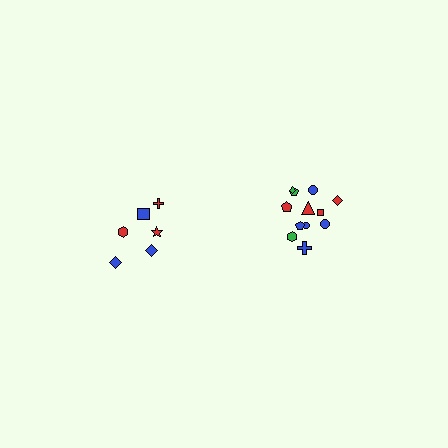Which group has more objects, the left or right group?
The right group.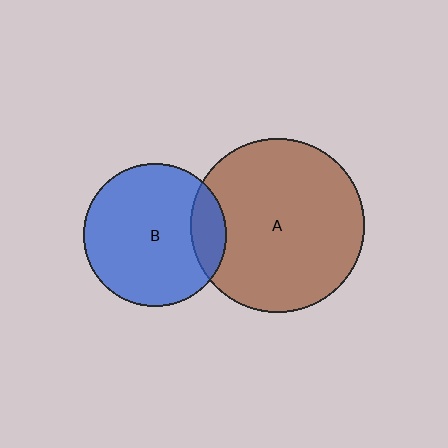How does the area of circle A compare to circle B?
Approximately 1.5 times.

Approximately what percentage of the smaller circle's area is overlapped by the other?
Approximately 15%.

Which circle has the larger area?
Circle A (brown).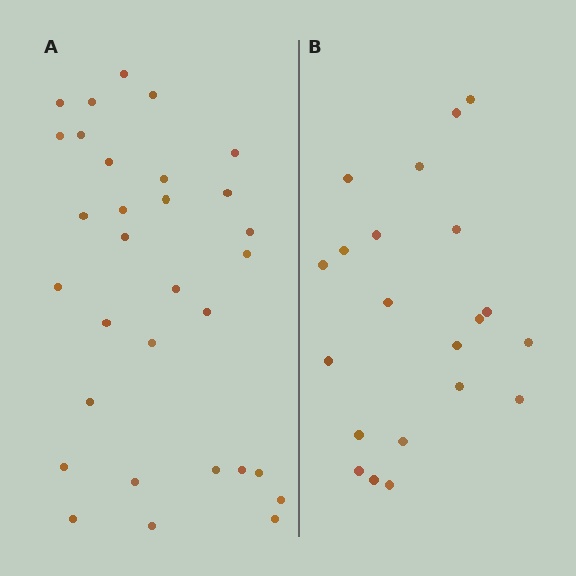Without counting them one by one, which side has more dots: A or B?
Region A (the left region) has more dots.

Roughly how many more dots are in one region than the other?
Region A has roughly 10 or so more dots than region B.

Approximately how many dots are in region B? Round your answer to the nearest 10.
About 20 dots. (The exact count is 21, which rounds to 20.)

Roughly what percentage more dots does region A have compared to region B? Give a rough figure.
About 50% more.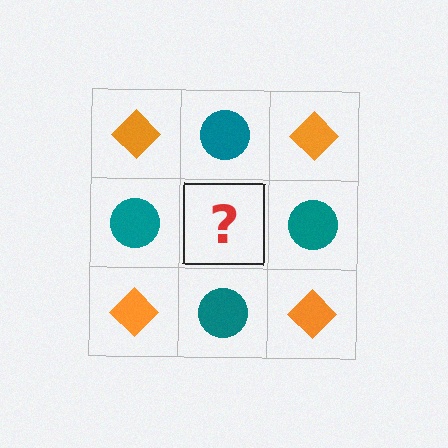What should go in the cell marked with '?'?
The missing cell should contain an orange diamond.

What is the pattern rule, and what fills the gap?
The rule is that it alternates orange diamond and teal circle in a checkerboard pattern. The gap should be filled with an orange diamond.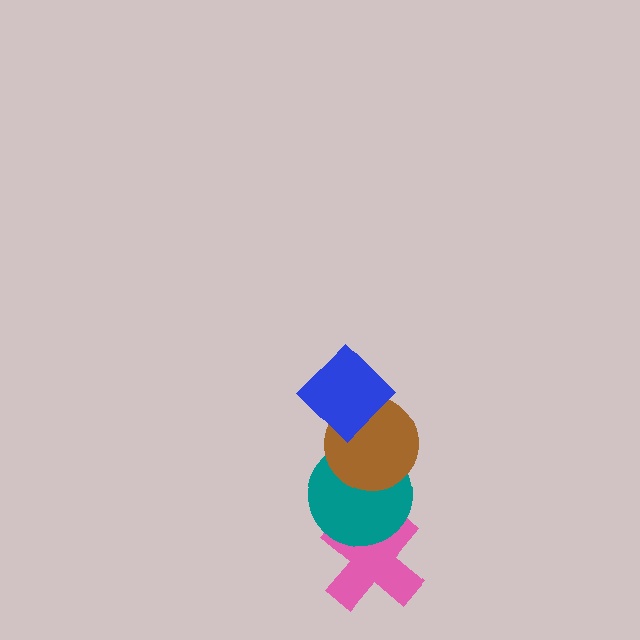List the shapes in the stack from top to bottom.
From top to bottom: the blue diamond, the brown circle, the teal circle, the pink cross.